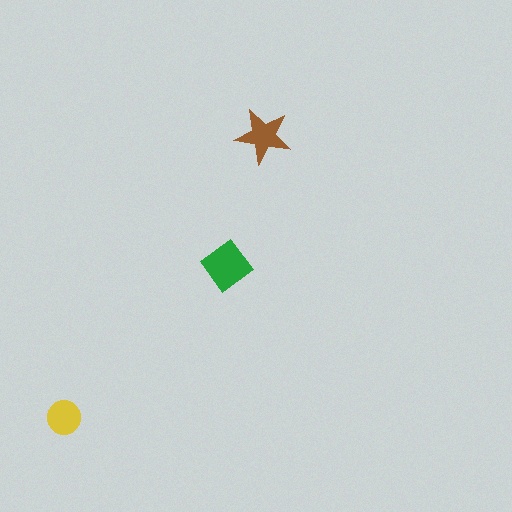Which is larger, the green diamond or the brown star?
The green diamond.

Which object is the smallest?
The yellow circle.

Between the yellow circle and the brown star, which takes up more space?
The brown star.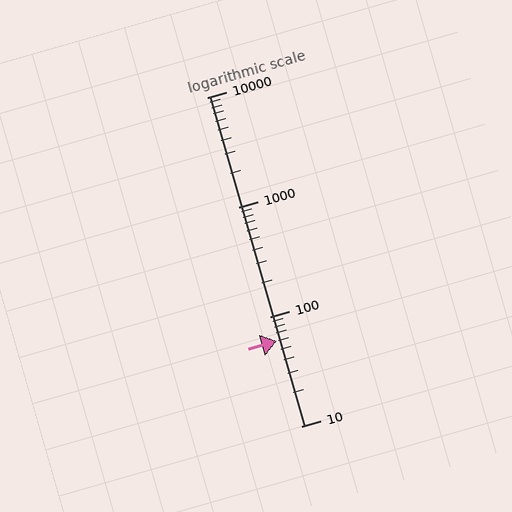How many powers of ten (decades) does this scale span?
The scale spans 3 decades, from 10 to 10000.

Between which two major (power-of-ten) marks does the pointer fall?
The pointer is between 10 and 100.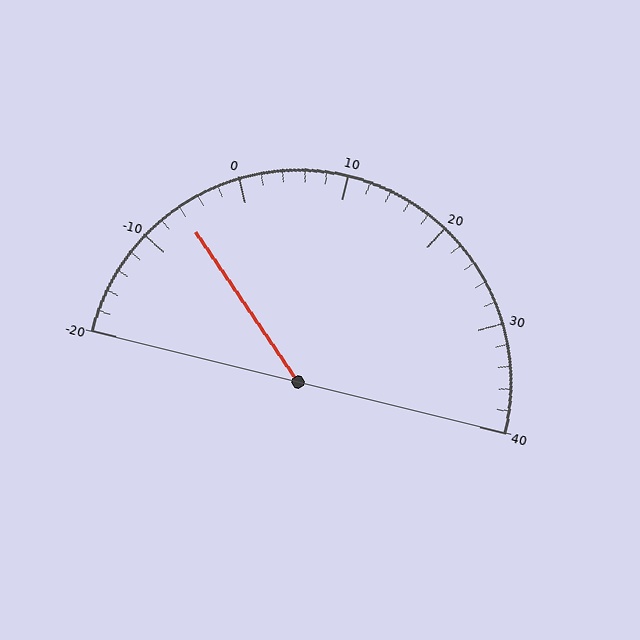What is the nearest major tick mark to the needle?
The nearest major tick mark is -10.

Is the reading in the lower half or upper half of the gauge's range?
The reading is in the lower half of the range (-20 to 40).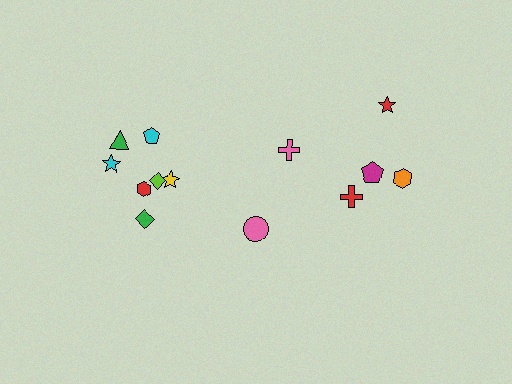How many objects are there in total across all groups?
There are 13 objects.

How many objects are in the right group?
There are 5 objects.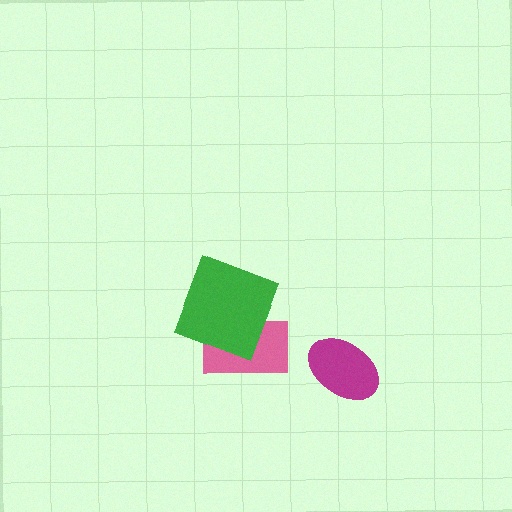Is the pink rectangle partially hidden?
Yes, it is partially covered by another shape.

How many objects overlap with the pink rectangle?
1 object overlaps with the pink rectangle.